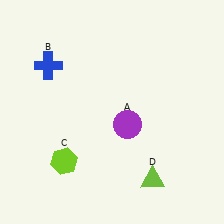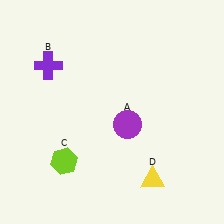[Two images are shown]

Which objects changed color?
B changed from blue to purple. D changed from lime to yellow.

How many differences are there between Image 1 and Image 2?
There are 2 differences between the two images.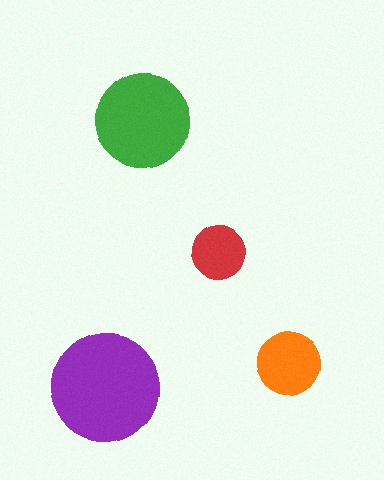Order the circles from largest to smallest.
the purple one, the green one, the orange one, the red one.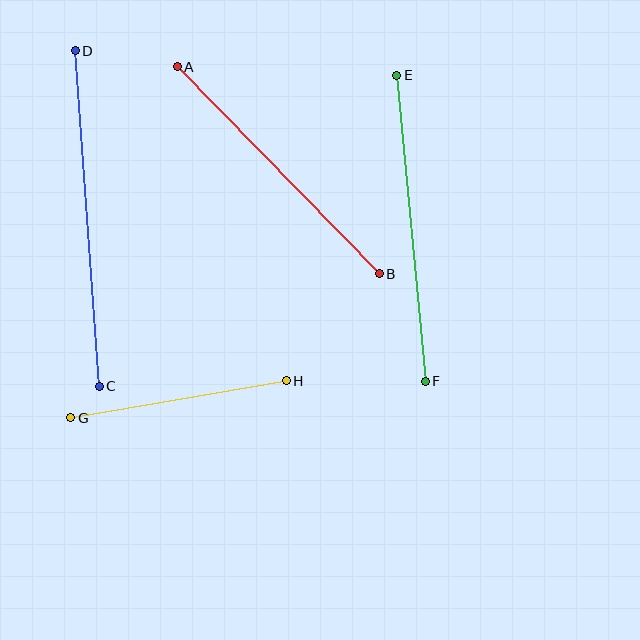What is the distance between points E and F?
The distance is approximately 308 pixels.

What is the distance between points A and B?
The distance is approximately 289 pixels.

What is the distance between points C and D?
The distance is approximately 336 pixels.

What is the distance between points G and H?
The distance is approximately 218 pixels.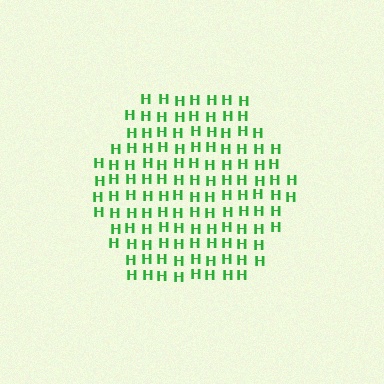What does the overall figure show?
The overall figure shows a hexagon.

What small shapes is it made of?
It is made of small letter H's.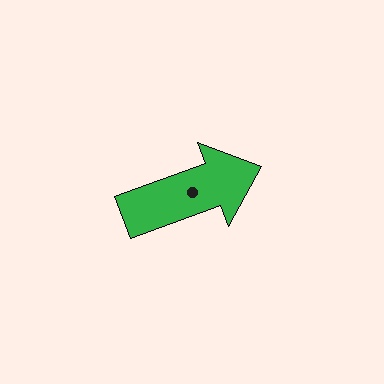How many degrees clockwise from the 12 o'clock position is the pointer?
Approximately 70 degrees.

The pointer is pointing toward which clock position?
Roughly 2 o'clock.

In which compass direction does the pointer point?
East.